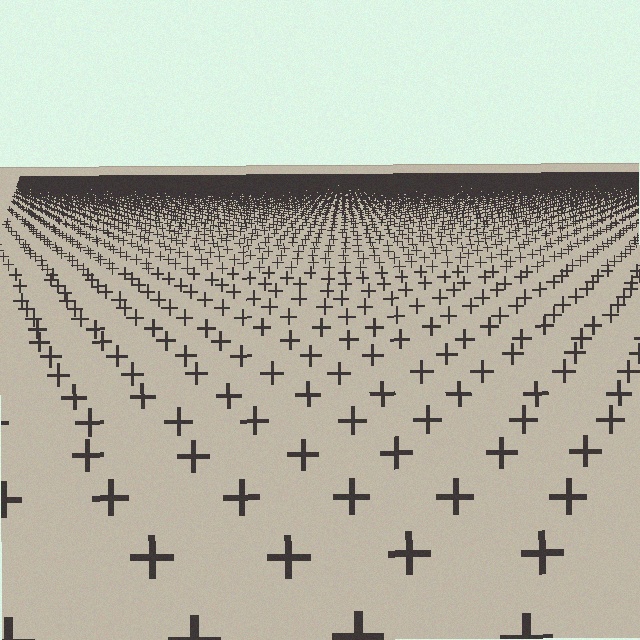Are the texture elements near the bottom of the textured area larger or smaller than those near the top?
Larger. Near the bottom, elements are closer to the viewer and appear at a bigger on-screen size.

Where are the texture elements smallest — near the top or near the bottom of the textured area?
Near the top.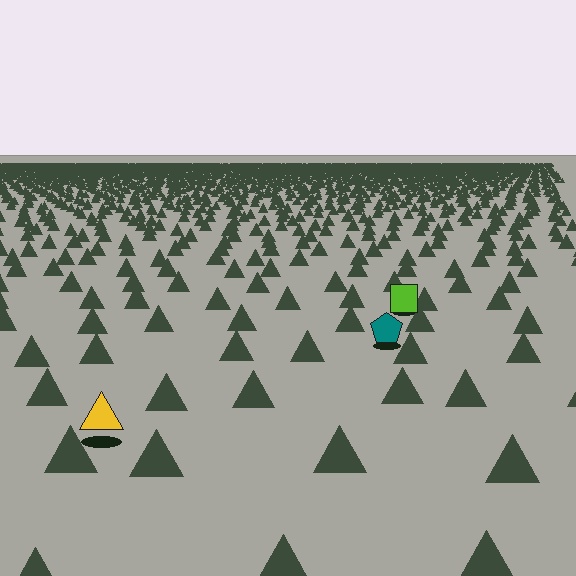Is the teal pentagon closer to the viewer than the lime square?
Yes. The teal pentagon is closer — you can tell from the texture gradient: the ground texture is coarser near it.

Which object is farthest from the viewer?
The lime square is farthest from the viewer. It appears smaller and the ground texture around it is denser.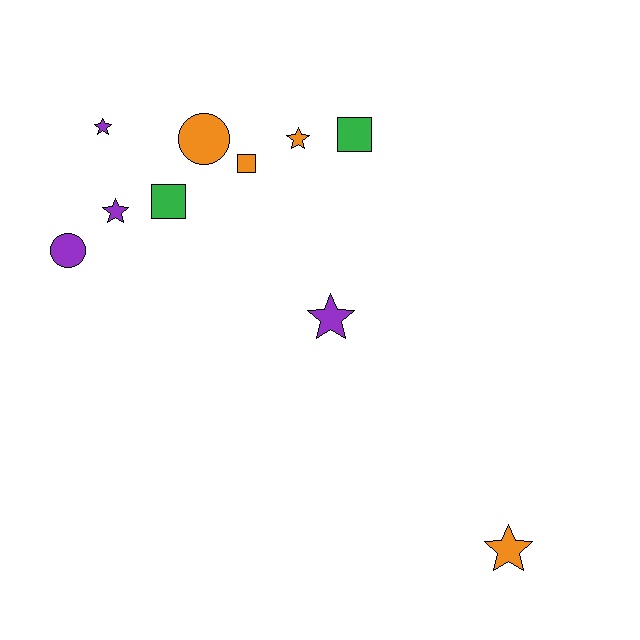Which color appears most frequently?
Orange, with 4 objects.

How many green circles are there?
There are no green circles.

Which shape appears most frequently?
Star, with 5 objects.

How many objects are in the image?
There are 10 objects.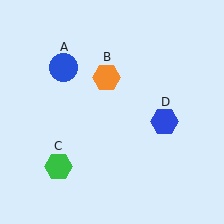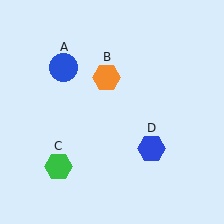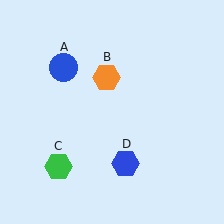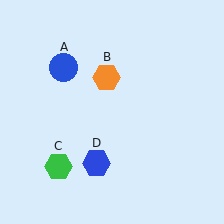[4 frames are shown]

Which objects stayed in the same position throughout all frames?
Blue circle (object A) and orange hexagon (object B) and green hexagon (object C) remained stationary.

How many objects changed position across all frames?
1 object changed position: blue hexagon (object D).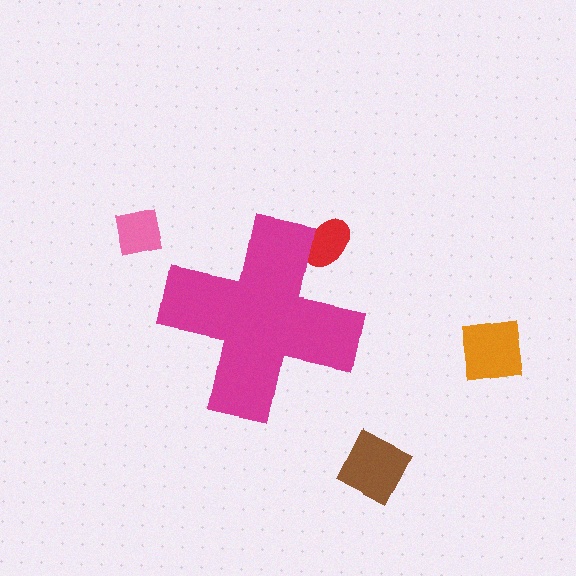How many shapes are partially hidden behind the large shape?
1 shape is partially hidden.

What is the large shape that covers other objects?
A magenta cross.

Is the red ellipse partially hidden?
Yes, the red ellipse is partially hidden behind the magenta cross.